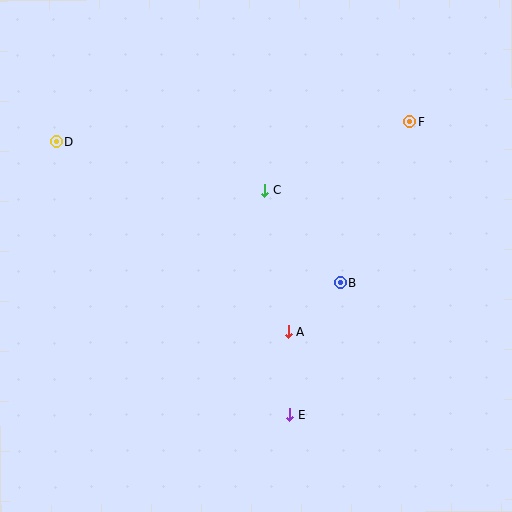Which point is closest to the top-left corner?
Point D is closest to the top-left corner.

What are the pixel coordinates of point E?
Point E is at (290, 415).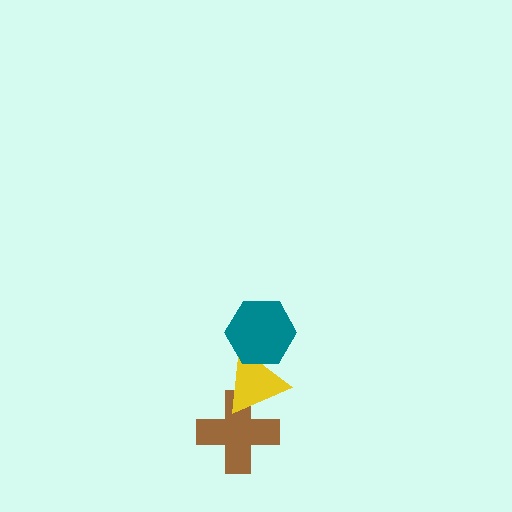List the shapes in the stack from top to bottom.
From top to bottom: the teal hexagon, the yellow triangle, the brown cross.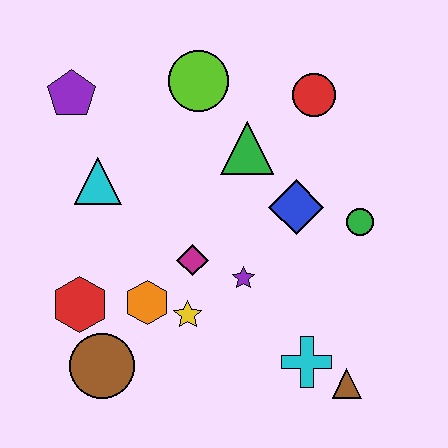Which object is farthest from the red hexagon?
The red circle is farthest from the red hexagon.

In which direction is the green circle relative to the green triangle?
The green circle is to the right of the green triangle.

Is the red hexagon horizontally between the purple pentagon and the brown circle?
Yes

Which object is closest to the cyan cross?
The brown triangle is closest to the cyan cross.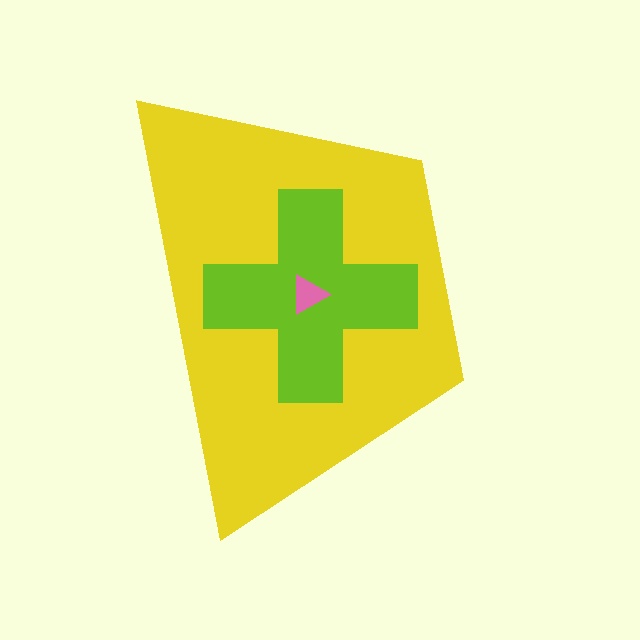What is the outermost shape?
The yellow trapezoid.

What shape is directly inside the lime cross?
The pink triangle.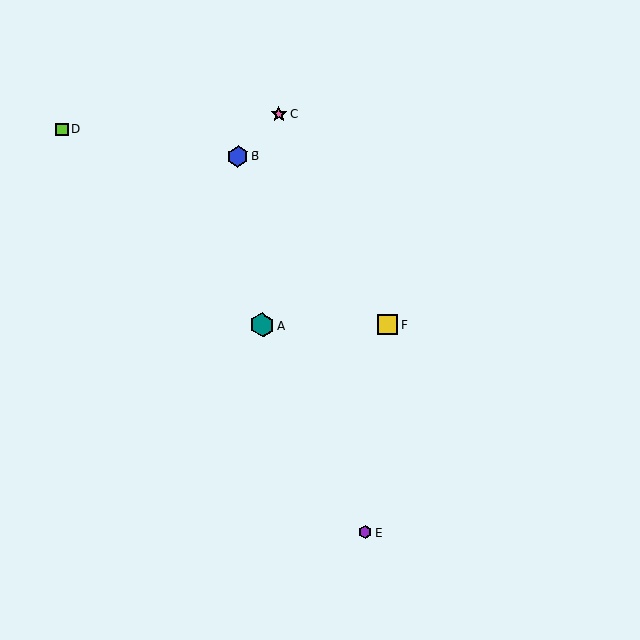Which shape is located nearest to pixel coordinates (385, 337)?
The yellow square (labeled F) at (388, 324) is nearest to that location.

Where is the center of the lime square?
The center of the lime square is at (62, 129).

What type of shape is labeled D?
Shape D is a lime square.